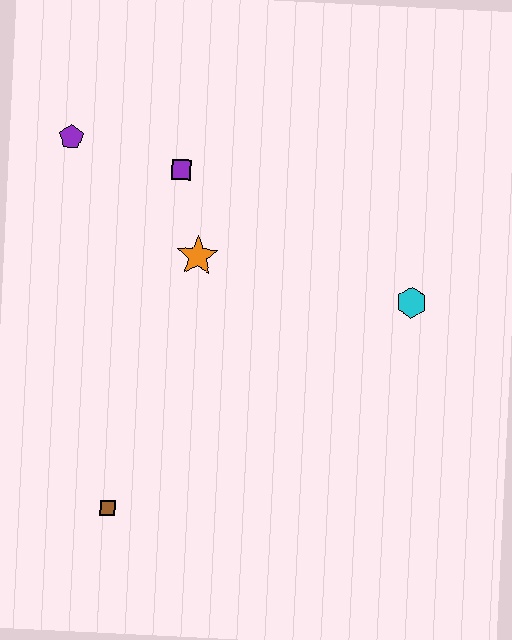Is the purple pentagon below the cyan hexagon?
No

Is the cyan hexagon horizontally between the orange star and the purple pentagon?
No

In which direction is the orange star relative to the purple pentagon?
The orange star is to the right of the purple pentagon.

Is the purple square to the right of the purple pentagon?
Yes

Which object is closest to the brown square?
The orange star is closest to the brown square.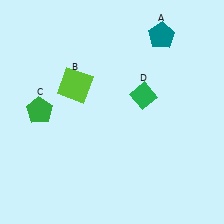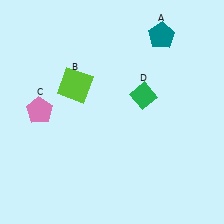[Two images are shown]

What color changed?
The pentagon (C) changed from green in Image 1 to pink in Image 2.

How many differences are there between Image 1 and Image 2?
There is 1 difference between the two images.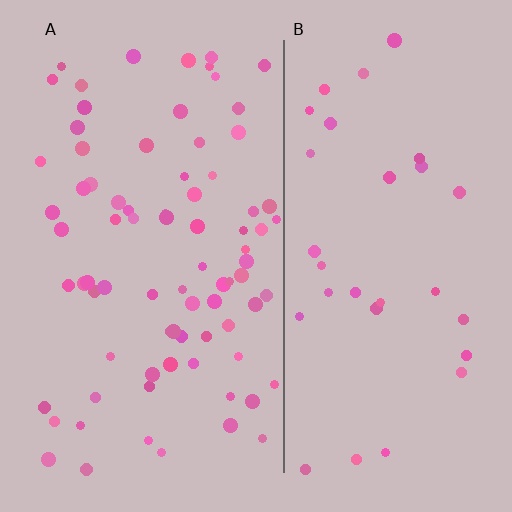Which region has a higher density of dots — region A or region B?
A (the left).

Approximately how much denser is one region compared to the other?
Approximately 2.5× — region A over region B.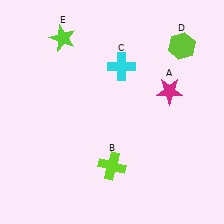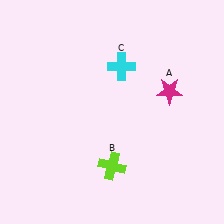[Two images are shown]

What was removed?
The lime star (E), the lime hexagon (D) were removed in Image 2.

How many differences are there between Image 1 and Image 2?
There are 2 differences between the two images.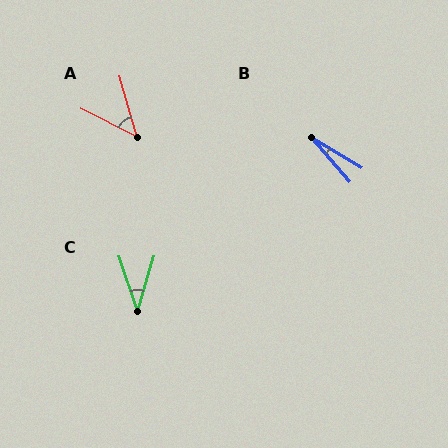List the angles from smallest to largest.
B (18°), C (35°), A (47°).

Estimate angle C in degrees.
Approximately 35 degrees.